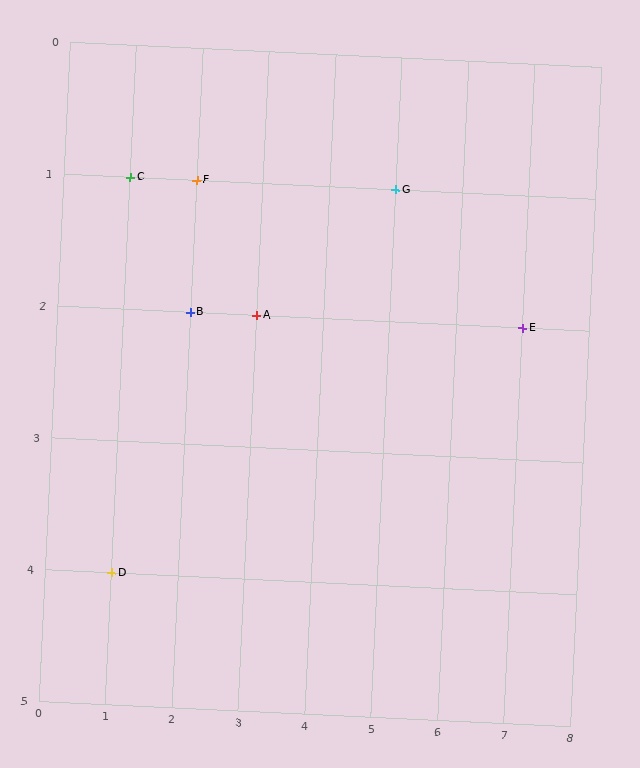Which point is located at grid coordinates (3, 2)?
Point A is at (3, 2).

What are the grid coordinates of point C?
Point C is at grid coordinates (1, 1).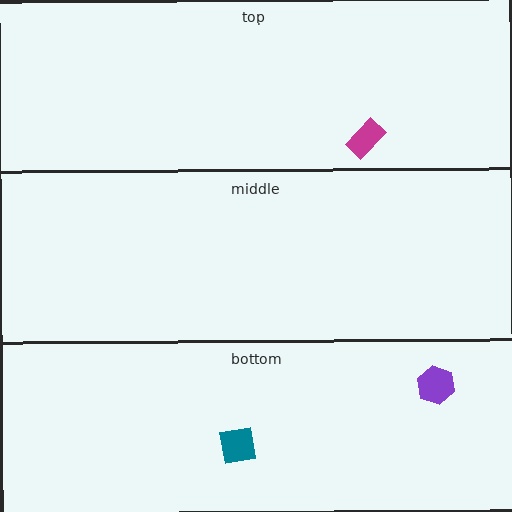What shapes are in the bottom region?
The purple hexagon, the teal square.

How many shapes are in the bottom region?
2.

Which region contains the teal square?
The bottom region.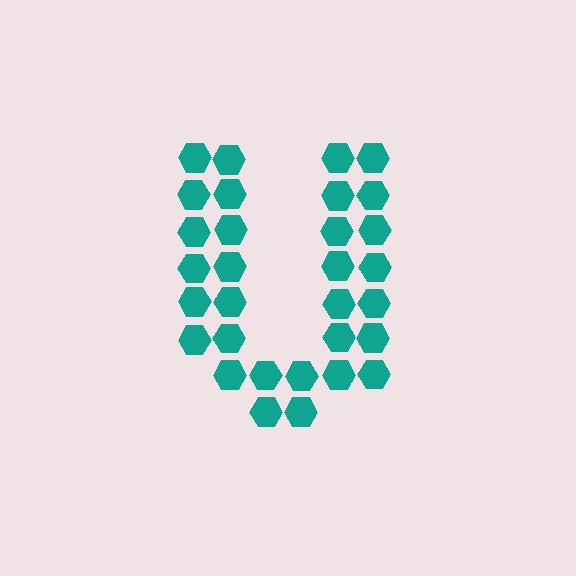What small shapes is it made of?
It is made of small hexagons.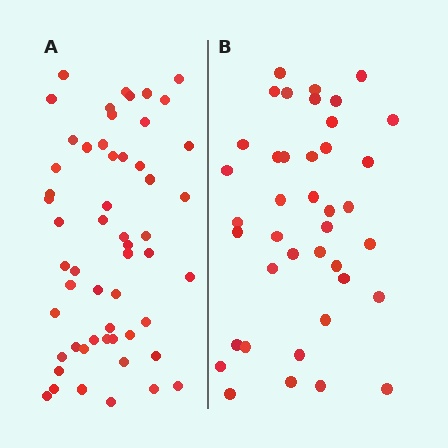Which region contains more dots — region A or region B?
Region A (the left region) has more dots.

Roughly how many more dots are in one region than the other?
Region A has approximately 15 more dots than region B.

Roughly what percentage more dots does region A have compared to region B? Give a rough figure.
About 40% more.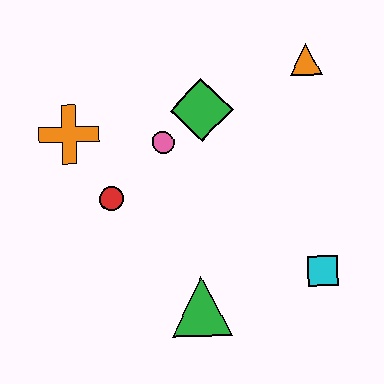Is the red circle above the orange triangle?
No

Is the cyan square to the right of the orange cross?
Yes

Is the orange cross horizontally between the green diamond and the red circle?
No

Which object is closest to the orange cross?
The red circle is closest to the orange cross.